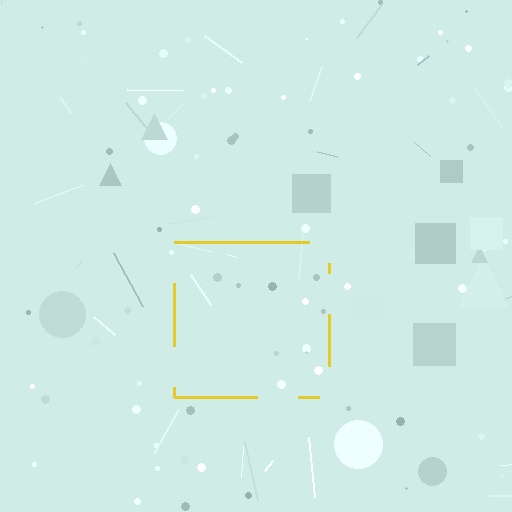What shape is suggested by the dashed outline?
The dashed outline suggests a square.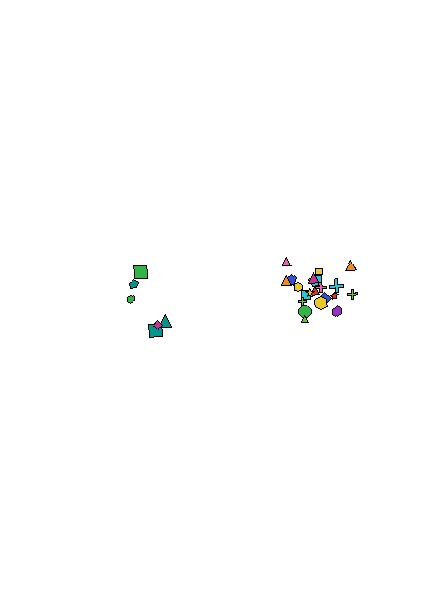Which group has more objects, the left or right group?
The right group.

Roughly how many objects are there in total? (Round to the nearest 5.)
Roughly 30 objects in total.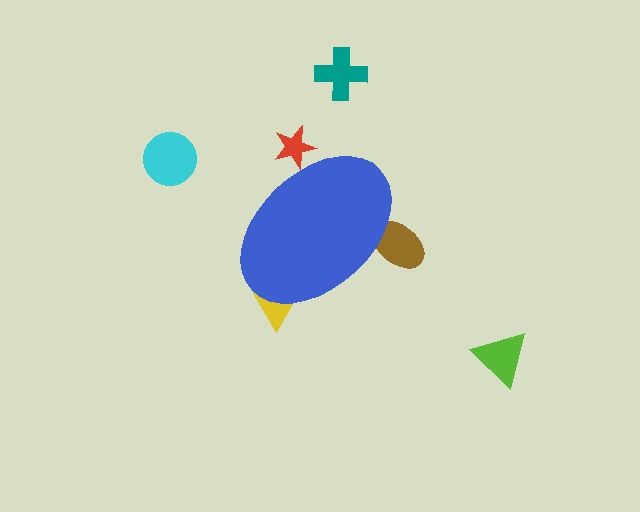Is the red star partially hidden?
Yes, the red star is partially hidden behind the blue ellipse.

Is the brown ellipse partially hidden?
Yes, the brown ellipse is partially hidden behind the blue ellipse.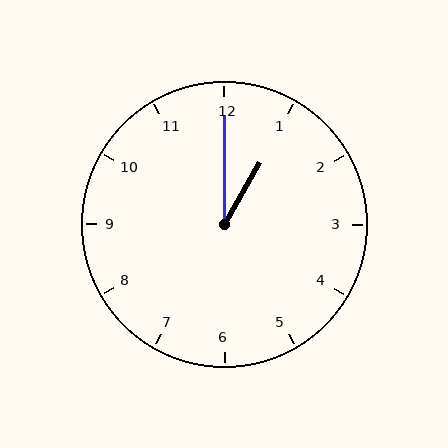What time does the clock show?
1:00.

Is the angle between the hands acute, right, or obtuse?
It is acute.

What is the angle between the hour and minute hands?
Approximately 30 degrees.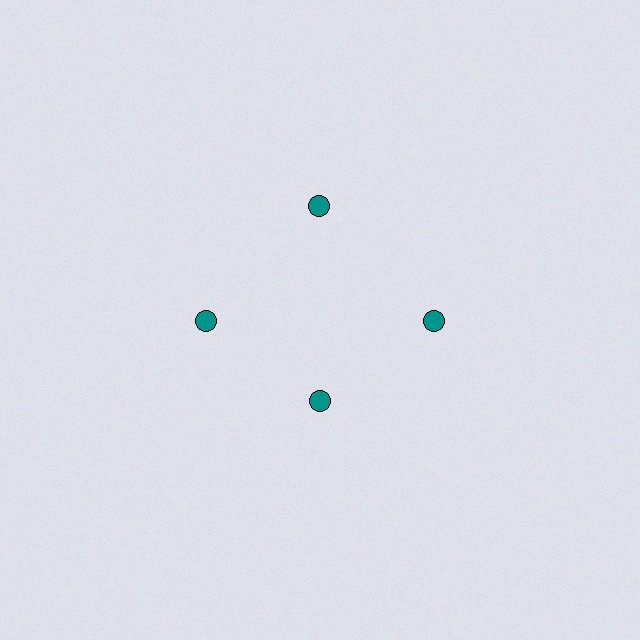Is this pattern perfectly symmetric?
No. The 4 teal circles are arranged in a ring, but one element near the 6 o'clock position is pulled inward toward the center, breaking the 4-fold rotational symmetry.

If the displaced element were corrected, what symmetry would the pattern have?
It would have 4-fold rotational symmetry — the pattern would map onto itself every 90 degrees.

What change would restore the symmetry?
The symmetry would be restored by moving it outward, back onto the ring so that all 4 circles sit at equal angles and equal distance from the center.